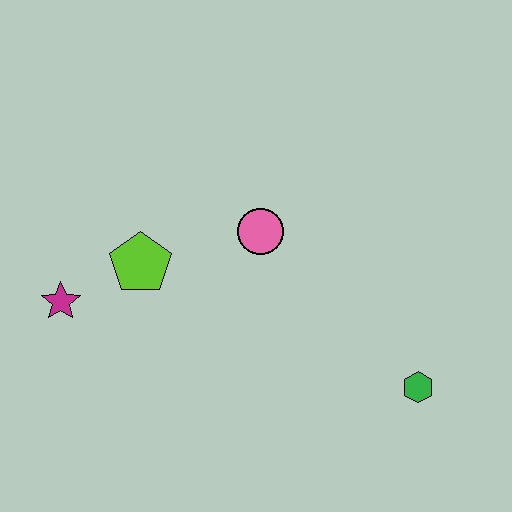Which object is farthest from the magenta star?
The green hexagon is farthest from the magenta star.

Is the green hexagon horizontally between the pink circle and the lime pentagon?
No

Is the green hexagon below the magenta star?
Yes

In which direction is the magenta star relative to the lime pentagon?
The magenta star is to the left of the lime pentagon.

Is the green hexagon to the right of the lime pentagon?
Yes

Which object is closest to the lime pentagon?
The magenta star is closest to the lime pentagon.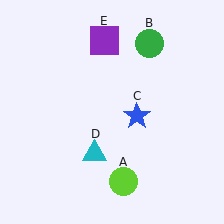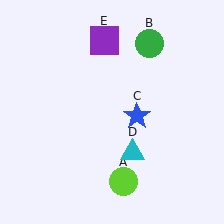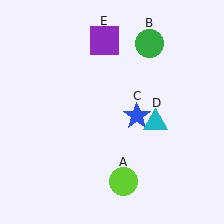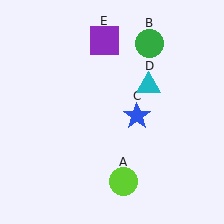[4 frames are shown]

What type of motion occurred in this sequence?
The cyan triangle (object D) rotated counterclockwise around the center of the scene.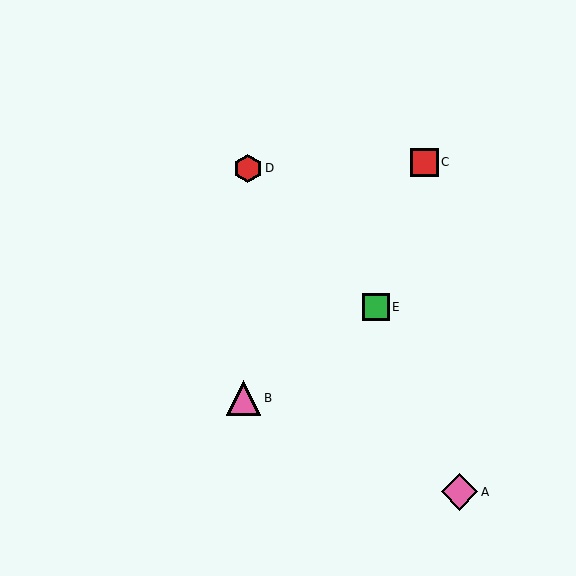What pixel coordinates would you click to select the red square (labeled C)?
Click at (425, 162) to select the red square C.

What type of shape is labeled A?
Shape A is a pink diamond.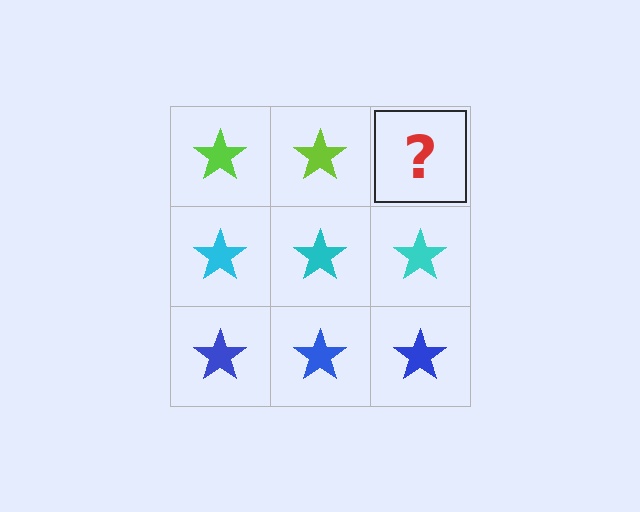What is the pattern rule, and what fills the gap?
The rule is that each row has a consistent color. The gap should be filled with a lime star.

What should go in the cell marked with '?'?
The missing cell should contain a lime star.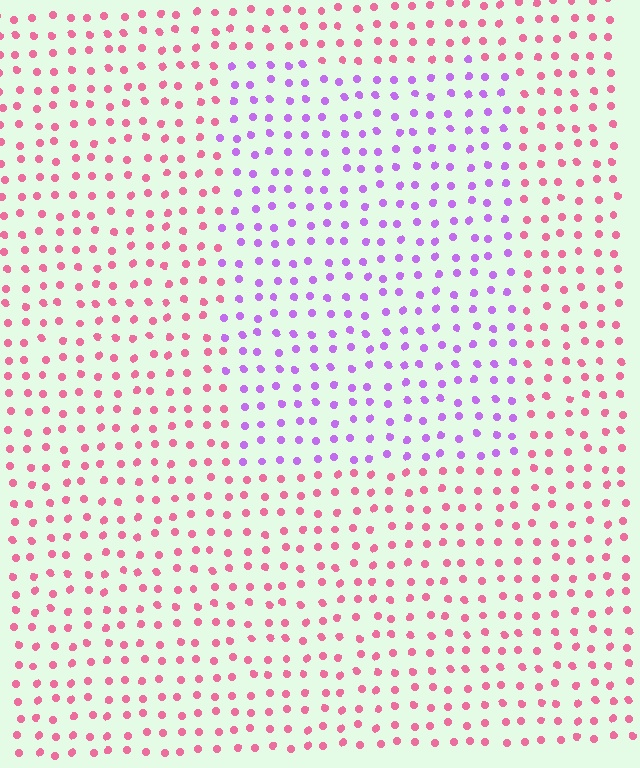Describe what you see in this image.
The image is filled with small pink elements in a uniform arrangement. A rectangle-shaped region is visible where the elements are tinted to a slightly different hue, forming a subtle color boundary.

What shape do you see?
I see a rectangle.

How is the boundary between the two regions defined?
The boundary is defined purely by a slight shift in hue (about 57 degrees). Spacing, size, and orientation are identical on both sides.